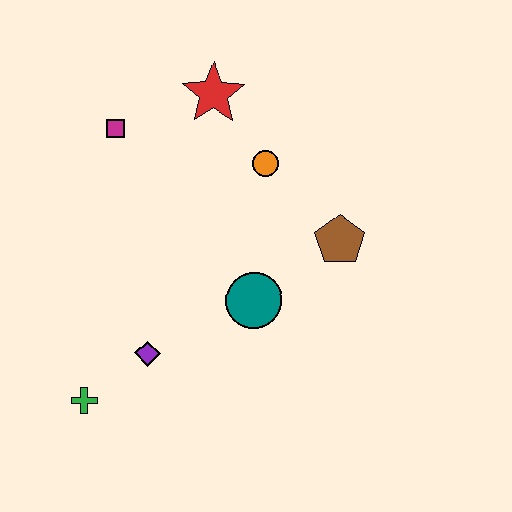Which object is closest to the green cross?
The purple diamond is closest to the green cross.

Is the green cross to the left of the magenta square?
Yes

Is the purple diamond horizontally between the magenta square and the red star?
Yes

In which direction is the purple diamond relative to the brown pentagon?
The purple diamond is to the left of the brown pentagon.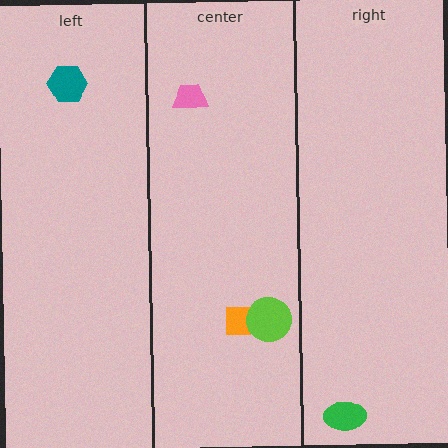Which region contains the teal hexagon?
The left region.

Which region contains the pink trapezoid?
The center region.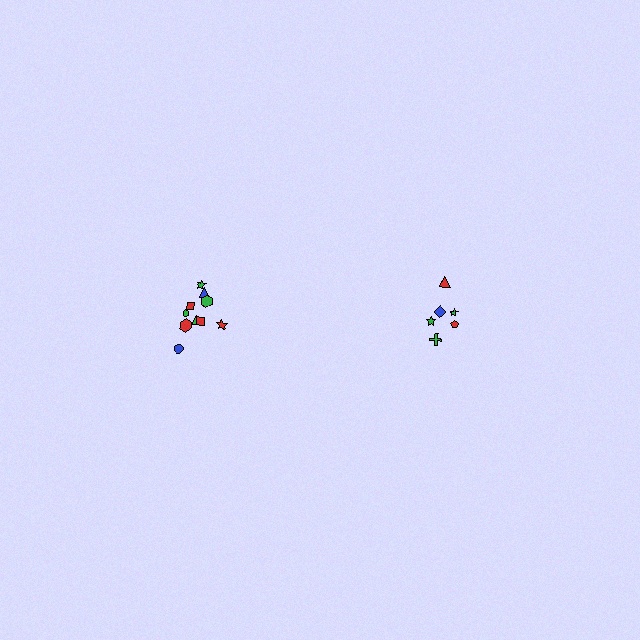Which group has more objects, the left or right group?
The left group.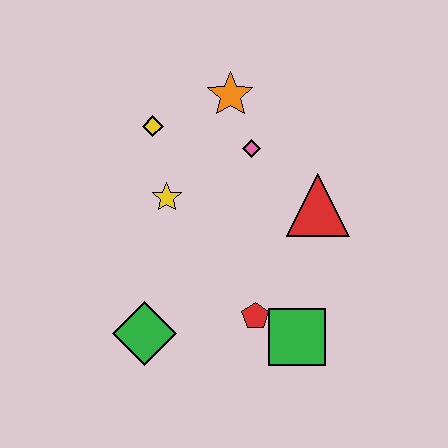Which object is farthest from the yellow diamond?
The green square is farthest from the yellow diamond.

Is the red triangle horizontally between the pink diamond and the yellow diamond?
No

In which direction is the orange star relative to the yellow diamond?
The orange star is to the right of the yellow diamond.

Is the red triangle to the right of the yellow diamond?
Yes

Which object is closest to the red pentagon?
The green square is closest to the red pentagon.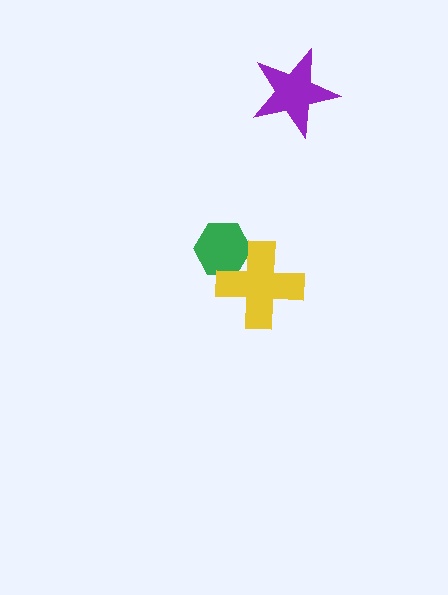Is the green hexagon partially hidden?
Yes, it is partially covered by another shape.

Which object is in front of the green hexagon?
The yellow cross is in front of the green hexagon.